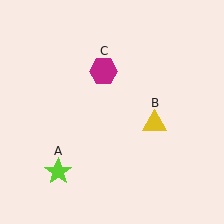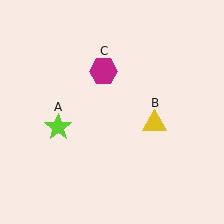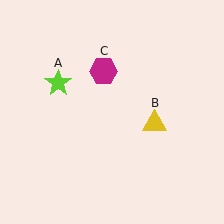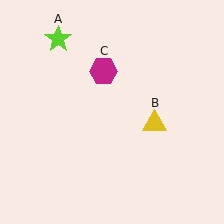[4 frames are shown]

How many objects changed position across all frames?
1 object changed position: lime star (object A).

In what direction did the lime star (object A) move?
The lime star (object A) moved up.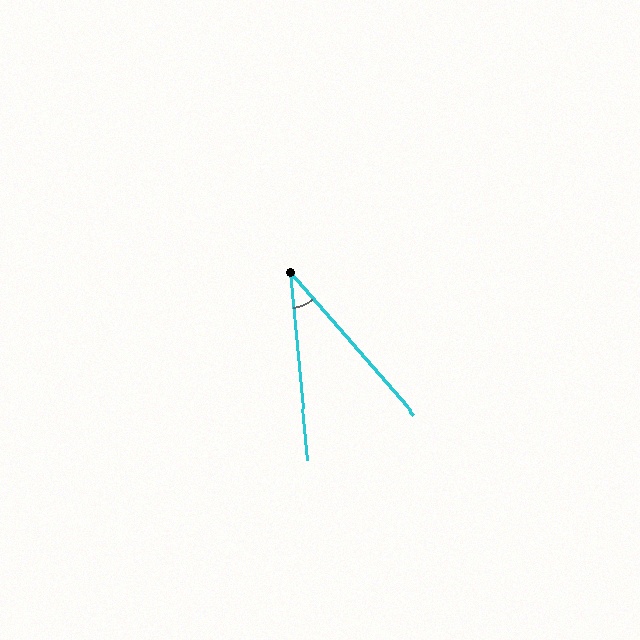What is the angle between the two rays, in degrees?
Approximately 36 degrees.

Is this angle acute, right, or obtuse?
It is acute.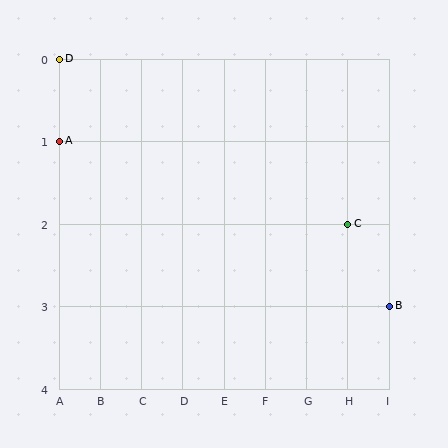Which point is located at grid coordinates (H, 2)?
Point C is at (H, 2).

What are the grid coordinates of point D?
Point D is at grid coordinates (A, 0).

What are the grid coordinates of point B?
Point B is at grid coordinates (I, 3).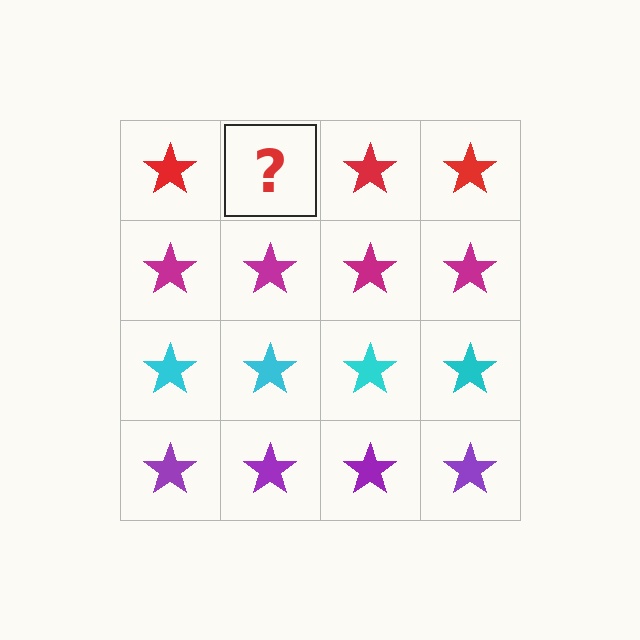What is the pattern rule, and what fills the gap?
The rule is that each row has a consistent color. The gap should be filled with a red star.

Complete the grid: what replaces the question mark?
The question mark should be replaced with a red star.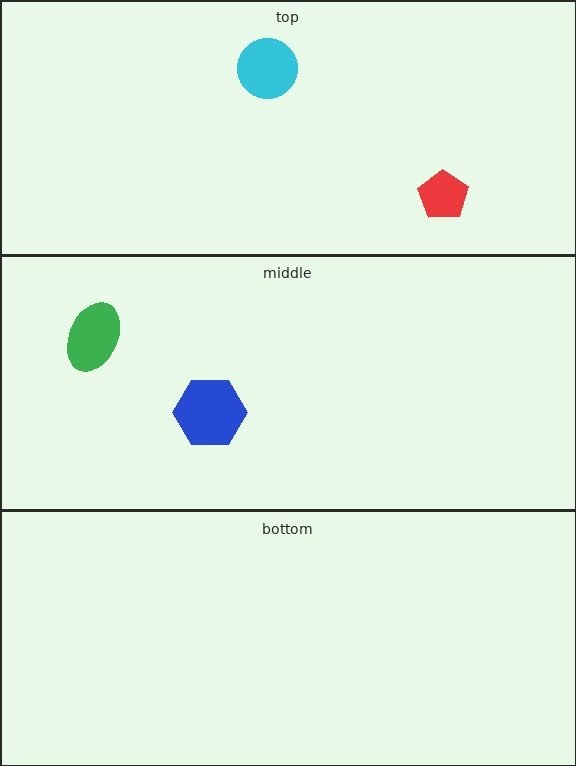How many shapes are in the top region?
2.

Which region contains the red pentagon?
The top region.